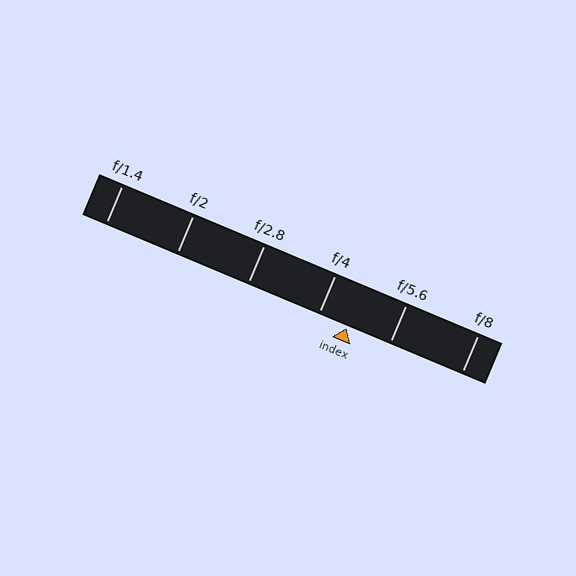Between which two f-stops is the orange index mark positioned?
The index mark is between f/4 and f/5.6.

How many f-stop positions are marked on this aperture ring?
There are 6 f-stop positions marked.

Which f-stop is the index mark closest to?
The index mark is closest to f/4.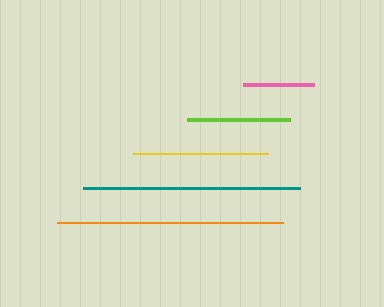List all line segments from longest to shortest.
From longest to shortest: orange, teal, yellow, lime, pink.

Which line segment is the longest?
The orange line is the longest at approximately 226 pixels.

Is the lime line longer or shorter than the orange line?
The orange line is longer than the lime line.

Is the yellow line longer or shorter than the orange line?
The orange line is longer than the yellow line.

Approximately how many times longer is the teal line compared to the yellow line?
The teal line is approximately 1.6 times the length of the yellow line.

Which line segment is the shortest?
The pink line is the shortest at approximately 71 pixels.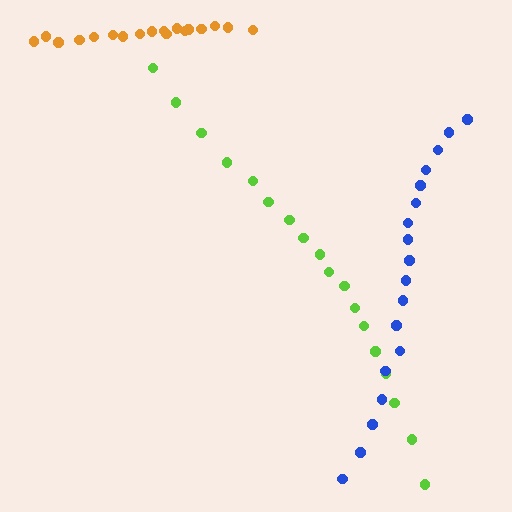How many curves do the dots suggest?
There are 3 distinct paths.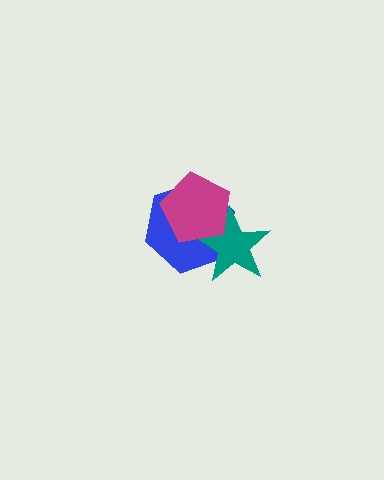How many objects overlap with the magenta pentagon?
2 objects overlap with the magenta pentagon.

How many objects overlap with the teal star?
2 objects overlap with the teal star.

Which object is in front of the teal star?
The magenta pentagon is in front of the teal star.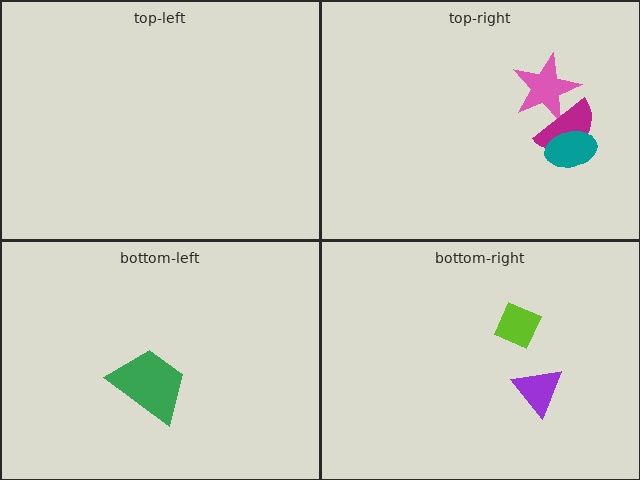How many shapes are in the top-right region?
3.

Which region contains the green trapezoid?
The bottom-left region.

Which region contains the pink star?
The top-right region.